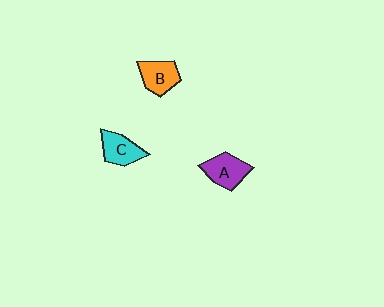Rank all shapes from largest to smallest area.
From largest to smallest: A (purple), B (orange), C (cyan).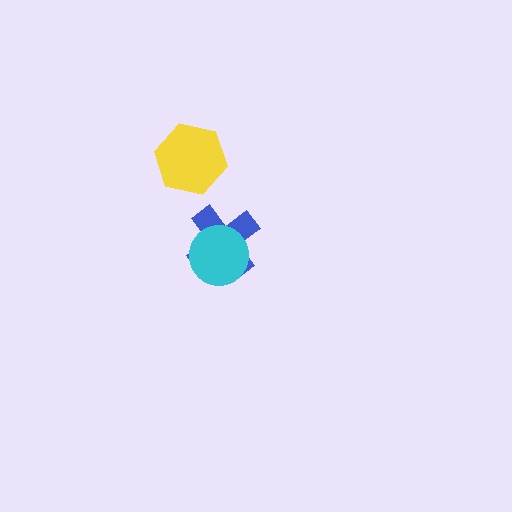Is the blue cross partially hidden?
Yes, it is partially covered by another shape.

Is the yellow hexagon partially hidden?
No, no other shape covers it.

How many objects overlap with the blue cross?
1 object overlaps with the blue cross.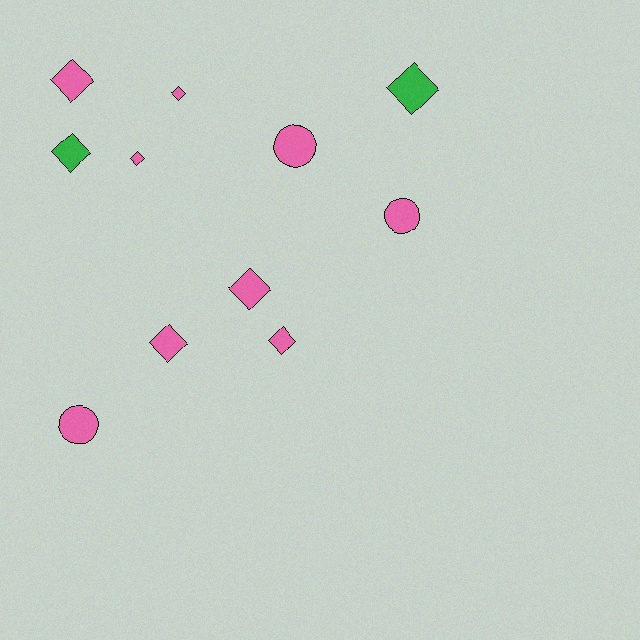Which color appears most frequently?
Pink, with 9 objects.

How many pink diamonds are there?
There are 6 pink diamonds.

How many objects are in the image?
There are 11 objects.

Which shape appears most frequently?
Diamond, with 8 objects.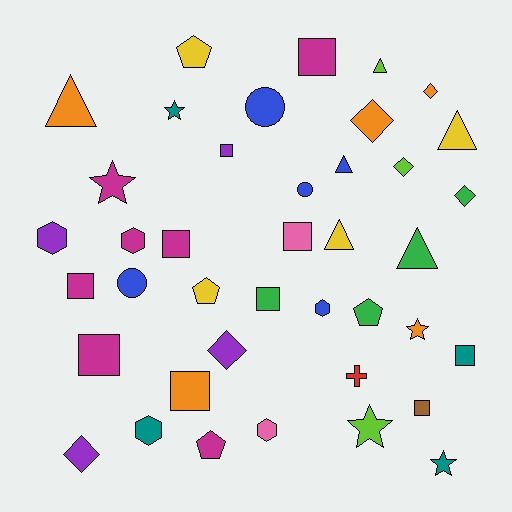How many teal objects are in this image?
There are 4 teal objects.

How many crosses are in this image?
There is 1 cross.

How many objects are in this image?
There are 40 objects.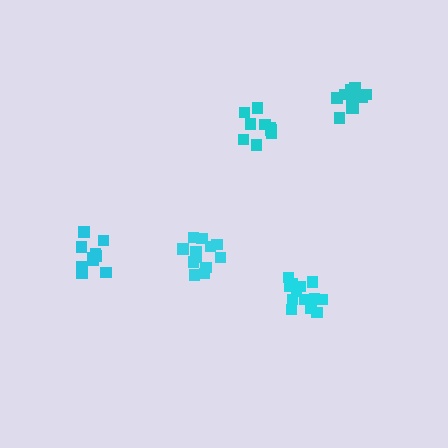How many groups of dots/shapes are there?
There are 5 groups.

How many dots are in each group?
Group 1: 13 dots, Group 2: 10 dots, Group 3: 11 dots, Group 4: 9 dots, Group 5: 12 dots (55 total).